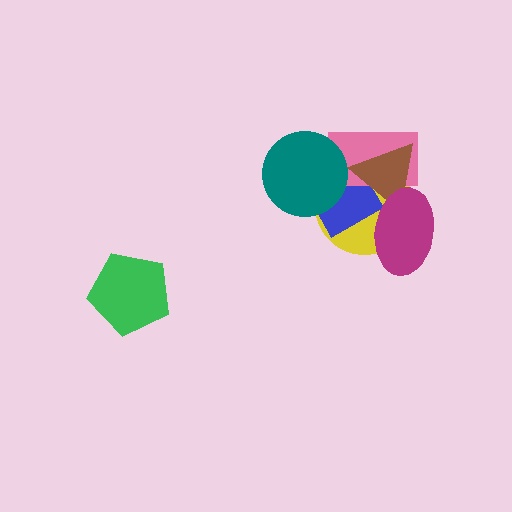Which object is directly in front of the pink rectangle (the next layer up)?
The brown triangle is directly in front of the pink rectangle.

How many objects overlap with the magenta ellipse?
4 objects overlap with the magenta ellipse.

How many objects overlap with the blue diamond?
5 objects overlap with the blue diamond.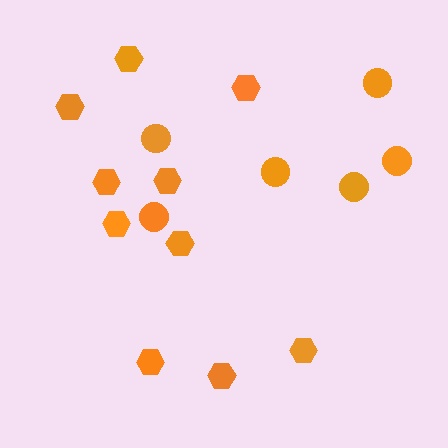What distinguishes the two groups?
There are 2 groups: one group of circles (6) and one group of hexagons (10).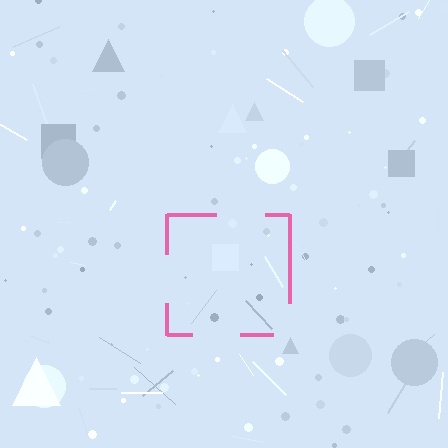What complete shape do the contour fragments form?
The contour fragments form a square.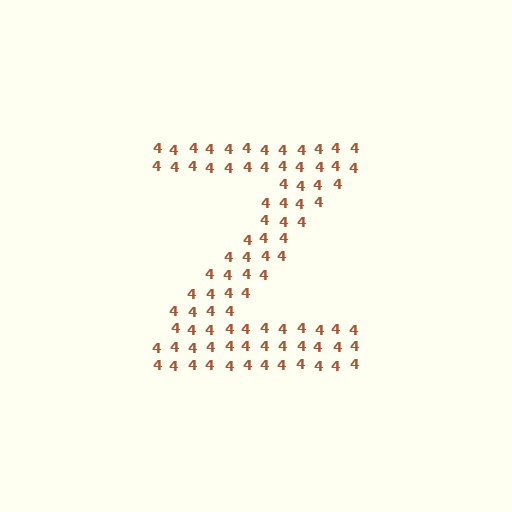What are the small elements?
The small elements are digit 4's.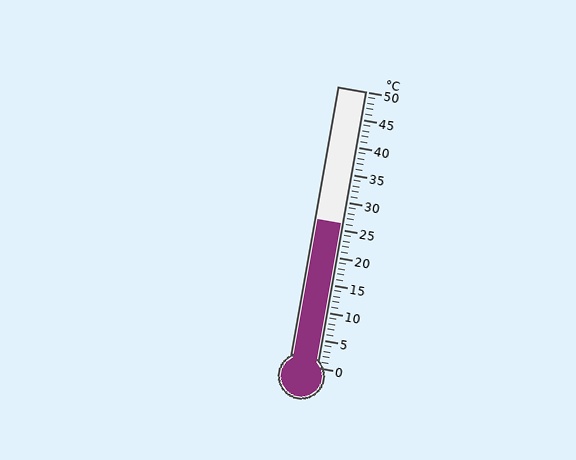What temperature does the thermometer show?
The thermometer shows approximately 26°C.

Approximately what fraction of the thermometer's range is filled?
The thermometer is filled to approximately 50% of its range.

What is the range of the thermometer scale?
The thermometer scale ranges from 0°C to 50°C.